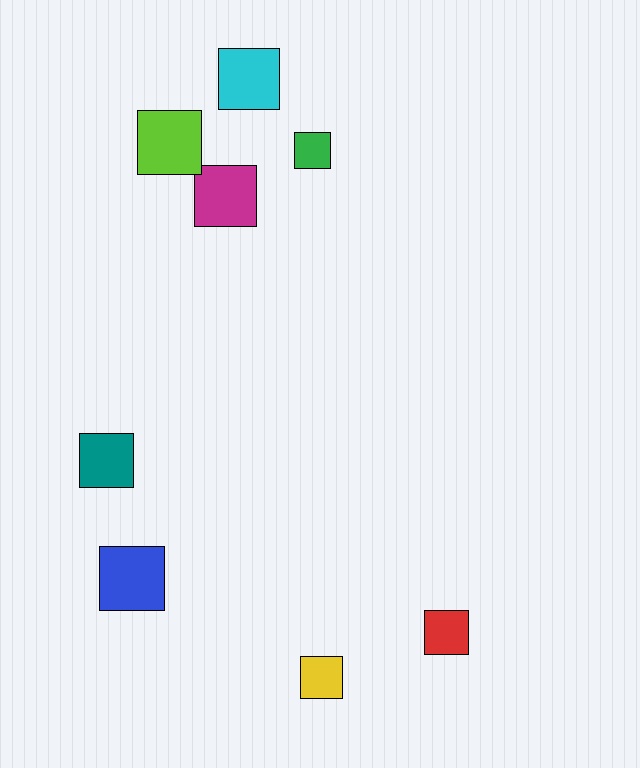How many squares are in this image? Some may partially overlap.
There are 8 squares.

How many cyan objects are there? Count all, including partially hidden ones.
There is 1 cyan object.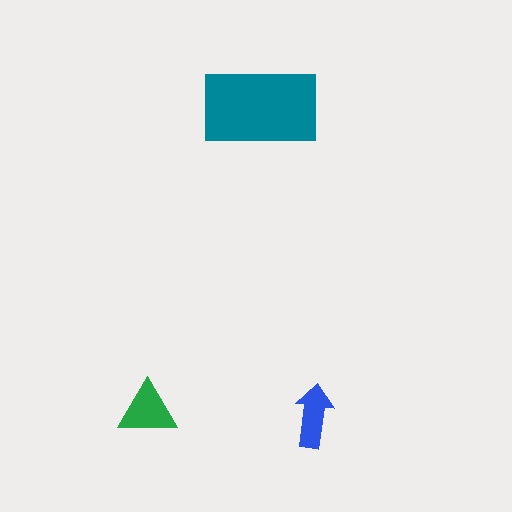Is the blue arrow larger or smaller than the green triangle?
Smaller.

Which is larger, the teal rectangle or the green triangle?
The teal rectangle.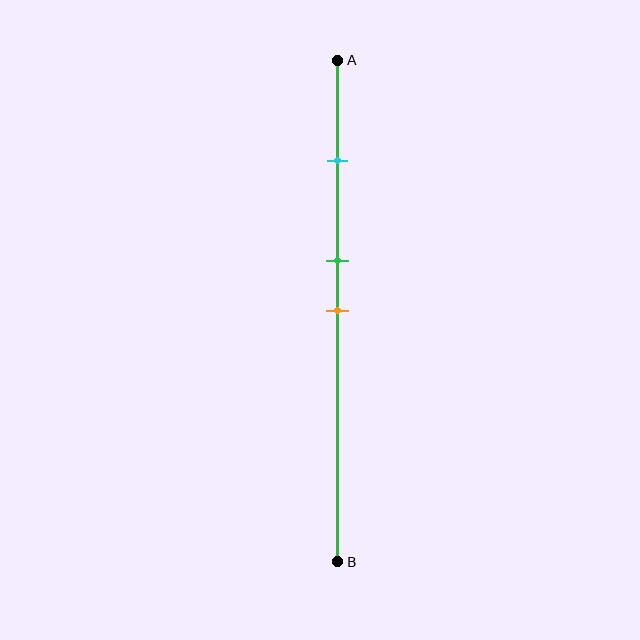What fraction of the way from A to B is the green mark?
The green mark is approximately 40% (0.4) of the way from A to B.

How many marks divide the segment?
There are 3 marks dividing the segment.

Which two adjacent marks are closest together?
The green and orange marks are the closest adjacent pair.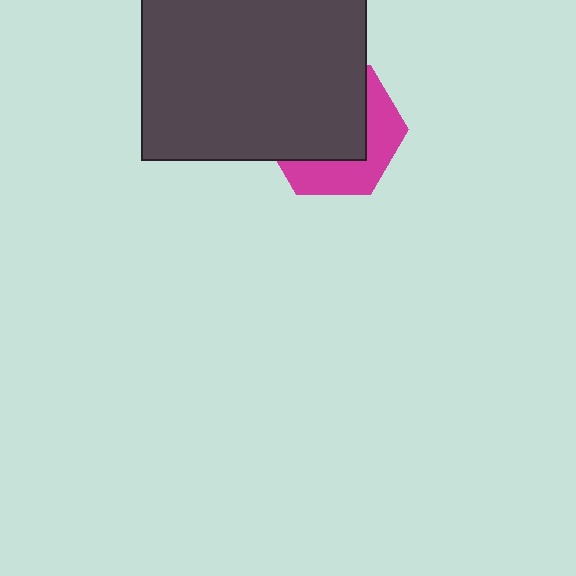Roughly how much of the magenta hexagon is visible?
A small part of it is visible (roughly 39%).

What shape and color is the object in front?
The object in front is a dark gray square.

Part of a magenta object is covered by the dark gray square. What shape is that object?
It is a hexagon.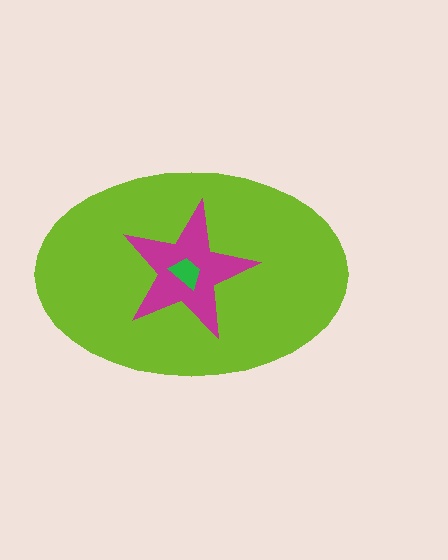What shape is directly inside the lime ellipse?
The magenta star.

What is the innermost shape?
The green trapezoid.